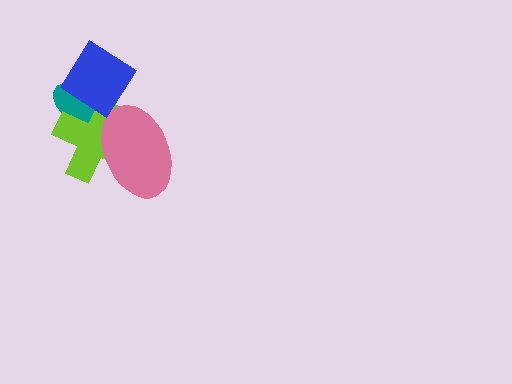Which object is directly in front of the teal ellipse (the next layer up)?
The lime cross is directly in front of the teal ellipse.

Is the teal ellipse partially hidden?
Yes, it is partially covered by another shape.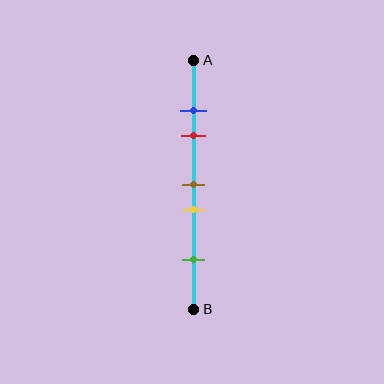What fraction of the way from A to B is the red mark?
The red mark is approximately 30% (0.3) of the way from A to B.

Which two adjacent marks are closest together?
The blue and red marks are the closest adjacent pair.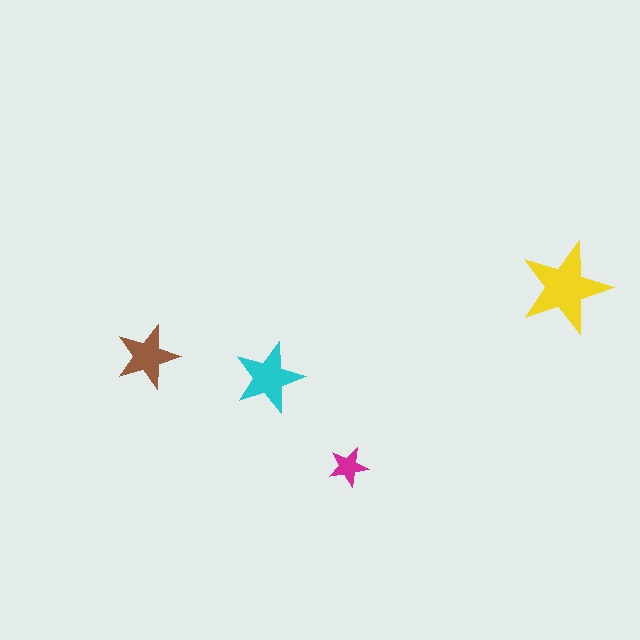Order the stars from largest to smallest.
the yellow one, the cyan one, the brown one, the magenta one.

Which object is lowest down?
The magenta star is bottommost.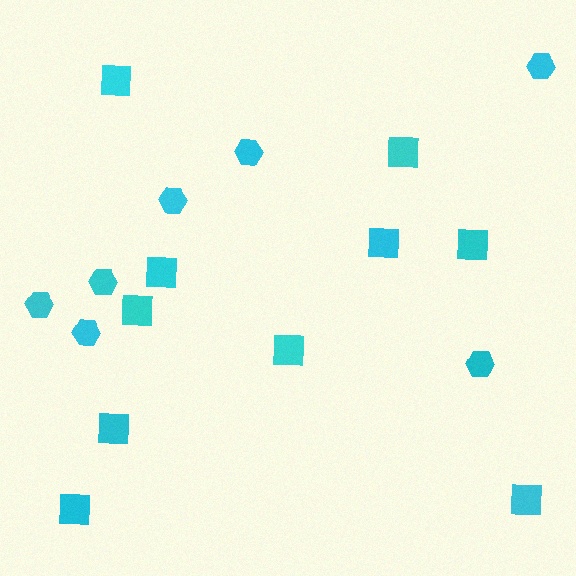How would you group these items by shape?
There are 2 groups: one group of hexagons (7) and one group of squares (10).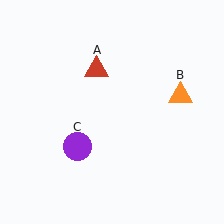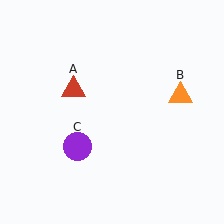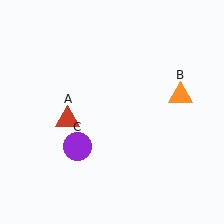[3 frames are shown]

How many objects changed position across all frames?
1 object changed position: red triangle (object A).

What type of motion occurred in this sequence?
The red triangle (object A) rotated counterclockwise around the center of the scene.